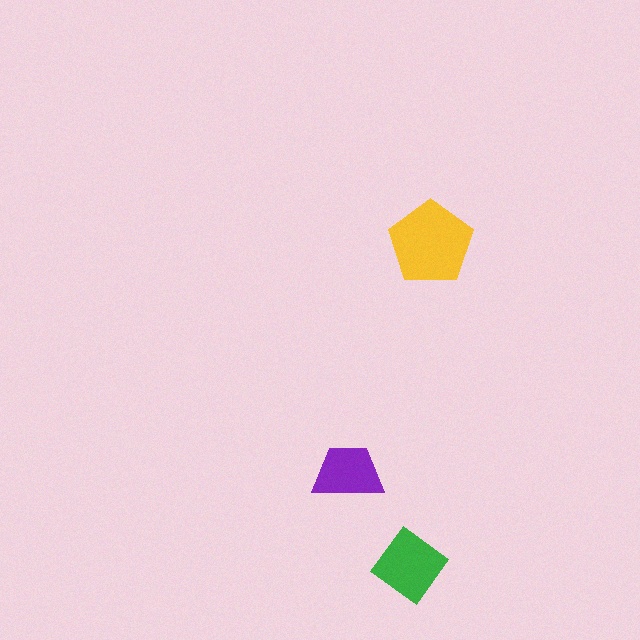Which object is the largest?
The yellow pentagon.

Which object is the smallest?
The purple trapezoid.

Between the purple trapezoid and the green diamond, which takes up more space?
The green diamond.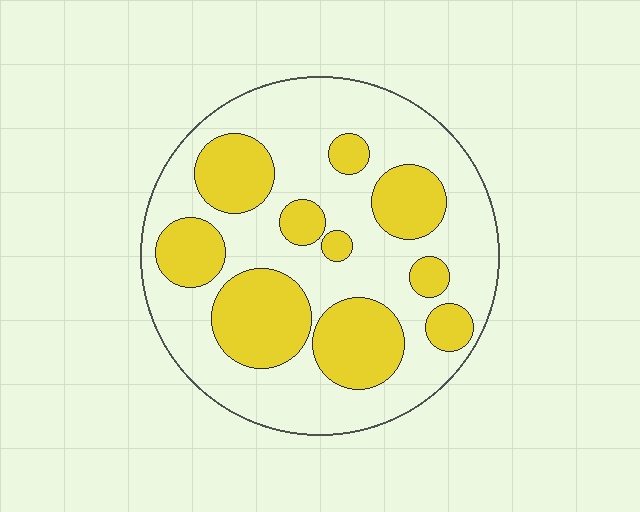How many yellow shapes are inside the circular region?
10.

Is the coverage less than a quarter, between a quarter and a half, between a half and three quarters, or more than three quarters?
Between a quarter and a half.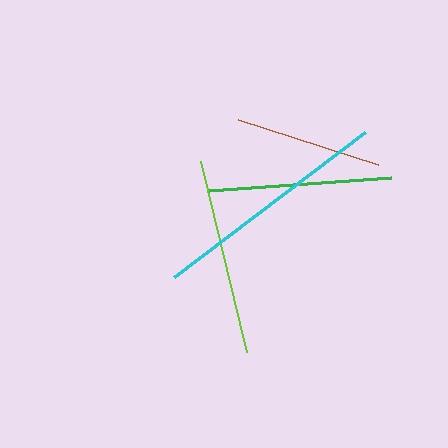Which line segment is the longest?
The cyan line is the longest at approximately 240 pixels.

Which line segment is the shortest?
The brown line is the shortest at approximately 146 pixels.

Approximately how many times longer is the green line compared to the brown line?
The green line is approximately 1.2 times the length of the brown line.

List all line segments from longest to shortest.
From longest to shortest: cyan, lime, green, brown.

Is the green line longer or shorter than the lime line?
The lime line is longer than the green line.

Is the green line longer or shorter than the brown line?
The green line is longer than the brown line.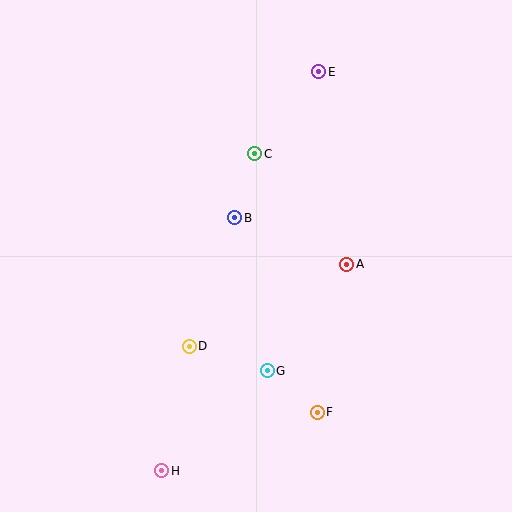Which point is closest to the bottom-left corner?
Point H is closest to the bottom-left corner.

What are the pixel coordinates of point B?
Point B is at (235, 218).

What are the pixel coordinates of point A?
Point A is at (347, 264).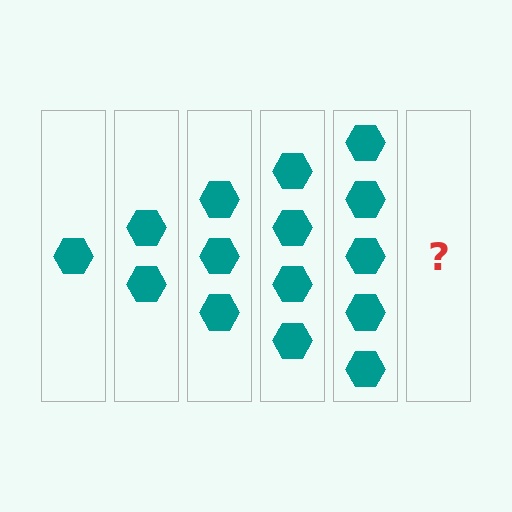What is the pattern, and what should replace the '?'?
The pattern is that each step adds one more hexagon. The '?' should be 6 hexagons.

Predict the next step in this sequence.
The next step is 6 hexagons.